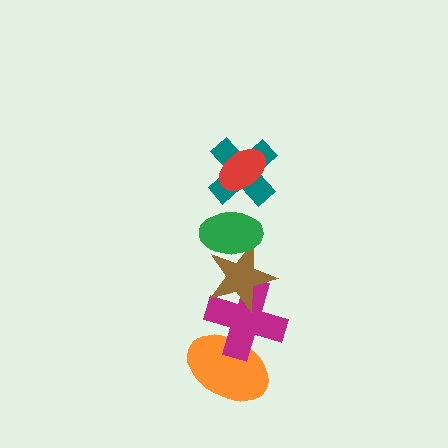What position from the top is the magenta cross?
The magenta cross is 5th from the top.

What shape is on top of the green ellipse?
The teal cross is on top of the green ellipse.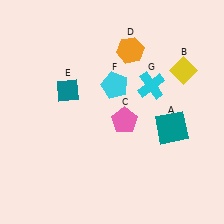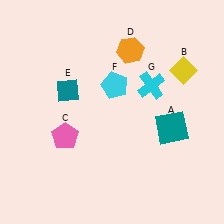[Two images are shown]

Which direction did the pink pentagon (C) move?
The pink pentagon (C) moved left.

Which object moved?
The pink pentagon (C) moved left.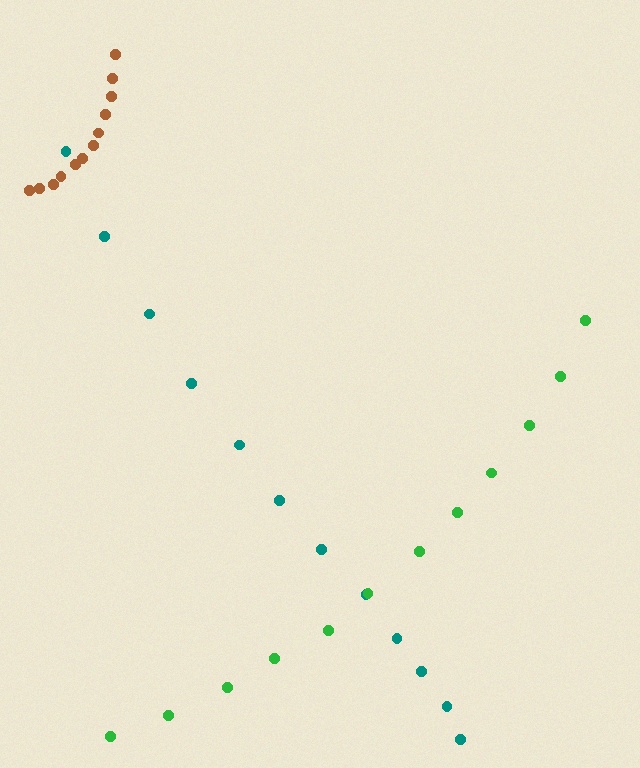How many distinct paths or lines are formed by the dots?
There are 3 distinct paths.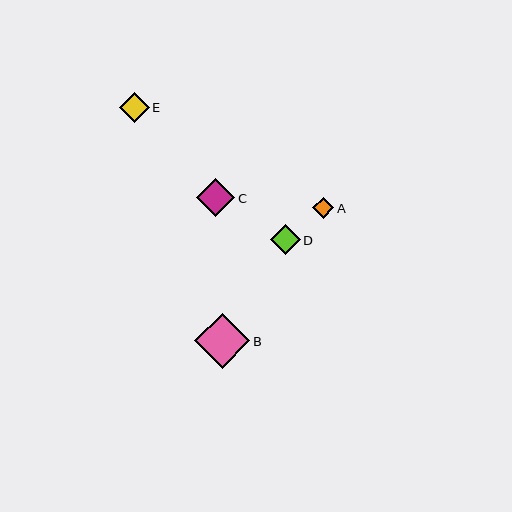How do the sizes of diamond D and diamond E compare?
Diamond D and diamond E are approximately the same size.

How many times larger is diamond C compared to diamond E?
Diamond C is approximately 1.3 times the size of diamond E.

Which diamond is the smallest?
Diamond A is the smallest with a size of approximately 21 pixels.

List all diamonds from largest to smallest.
From largest to smallest: B, C, D, E, A.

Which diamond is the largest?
Diamond B is the largest with a size of approximately 55 pixels.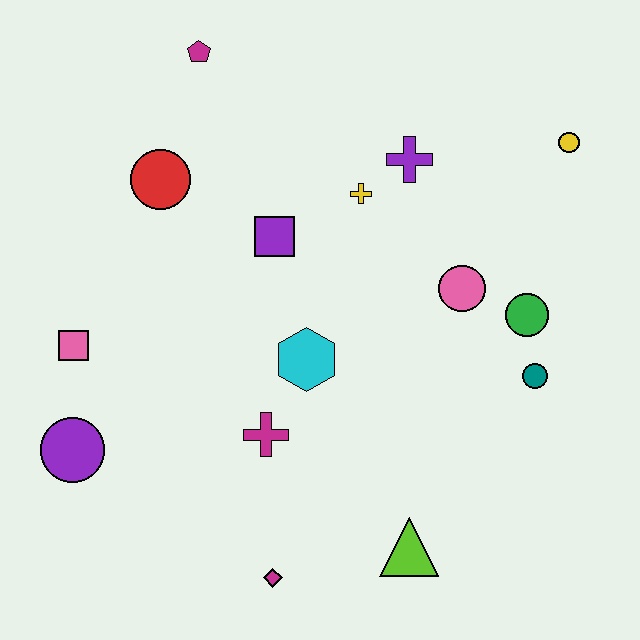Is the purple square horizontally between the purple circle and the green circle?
Yes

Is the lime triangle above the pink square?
No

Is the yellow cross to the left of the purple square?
No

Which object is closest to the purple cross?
The yellow cross is closest to the purple cross.